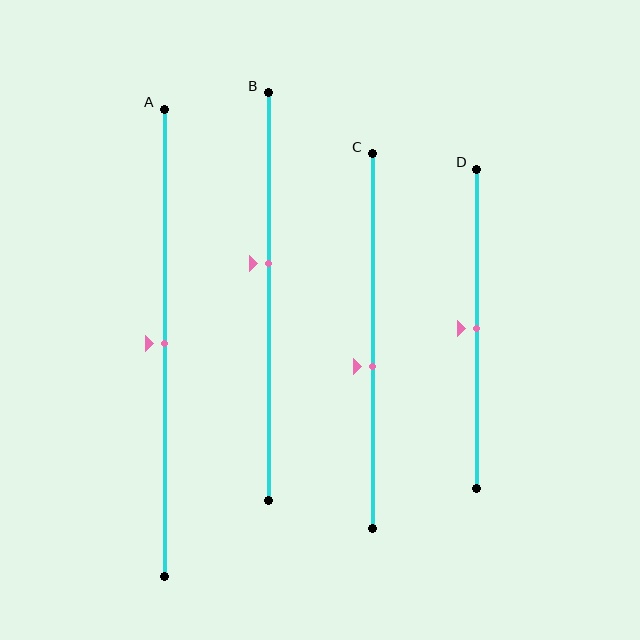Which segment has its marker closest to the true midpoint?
Segment A has its marker closest to the true midpoint.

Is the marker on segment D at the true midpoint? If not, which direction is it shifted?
Yes, the marker on segment D is at the true midpoint.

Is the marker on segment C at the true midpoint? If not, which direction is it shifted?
No, the marker on segment C is shifted downward by about 7% of the segment length.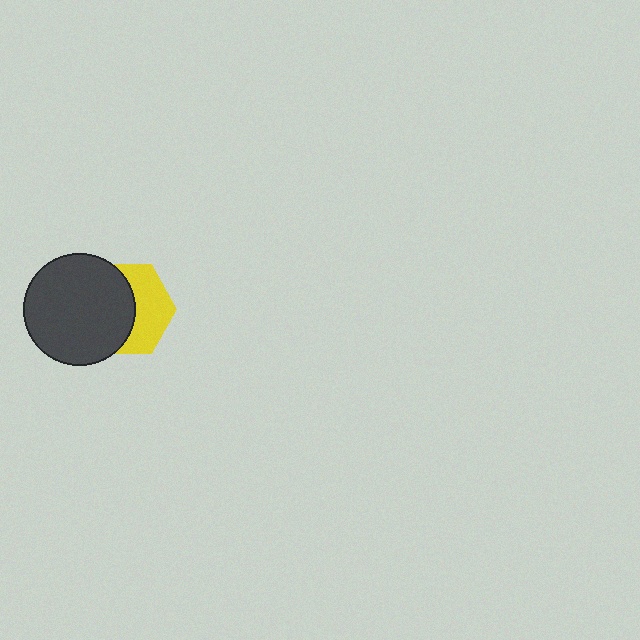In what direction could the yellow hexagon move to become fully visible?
The yellow hexagon could move right. That would shift it out from behind the dark gray circle entirely.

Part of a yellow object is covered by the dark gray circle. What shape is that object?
It is a hexagon.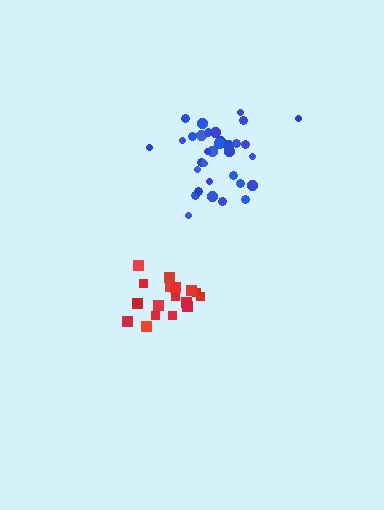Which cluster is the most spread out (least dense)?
Red.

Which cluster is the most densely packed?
Blue.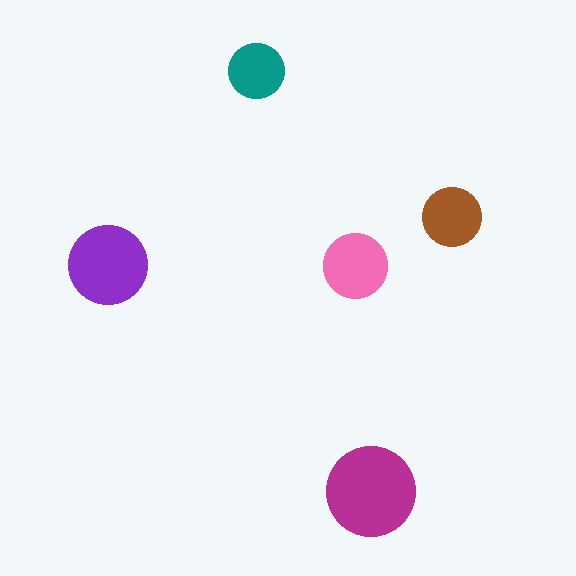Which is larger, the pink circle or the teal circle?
The pink one.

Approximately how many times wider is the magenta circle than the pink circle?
About 1.5 times wider.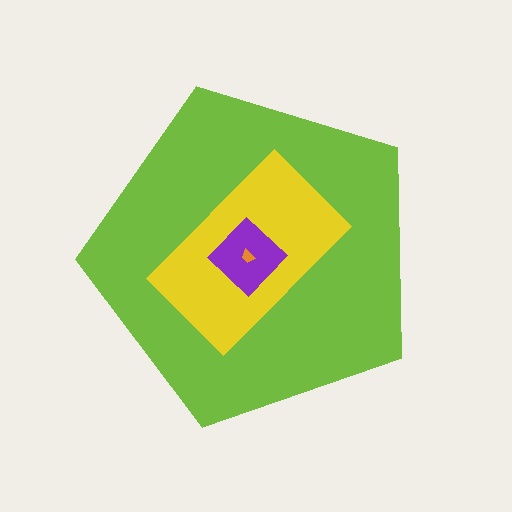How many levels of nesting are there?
4.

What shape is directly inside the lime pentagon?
The yellow rectangle.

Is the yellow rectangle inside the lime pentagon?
Yes.